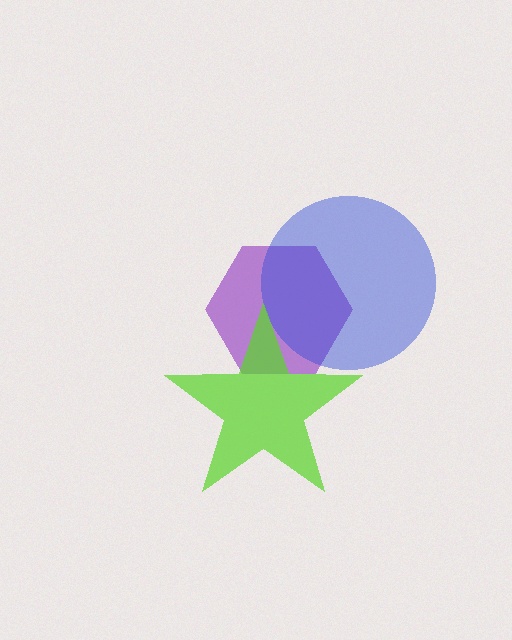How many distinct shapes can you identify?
There are 3 distinct shapes: a purple hexagon, a blue circle, a lime star.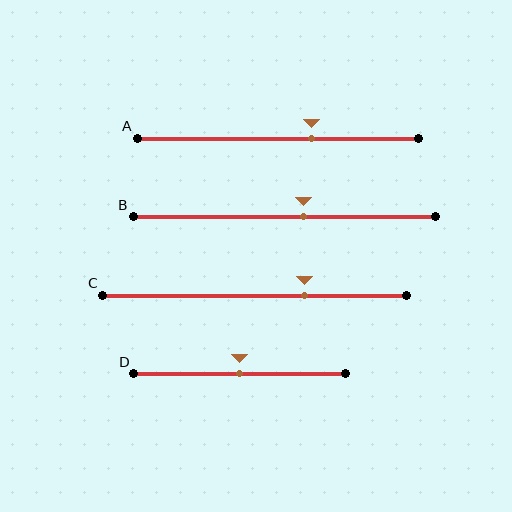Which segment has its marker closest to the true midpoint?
Segment D has its marker closest to the true midpoint.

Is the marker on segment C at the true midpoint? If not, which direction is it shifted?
No, the marker on segment C is shifted to the right by about 17% of the segment length.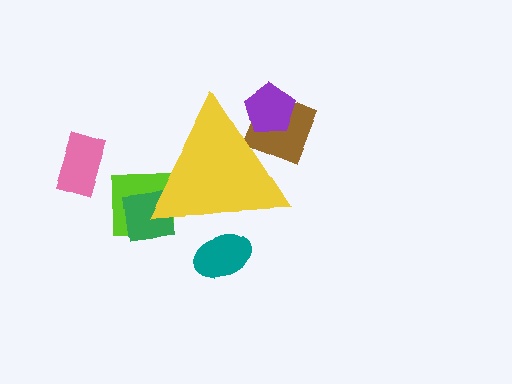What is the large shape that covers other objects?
A yellow triangle.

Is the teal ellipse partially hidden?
Yes, the teal ellipse is partially hidden behind the yellow triangle.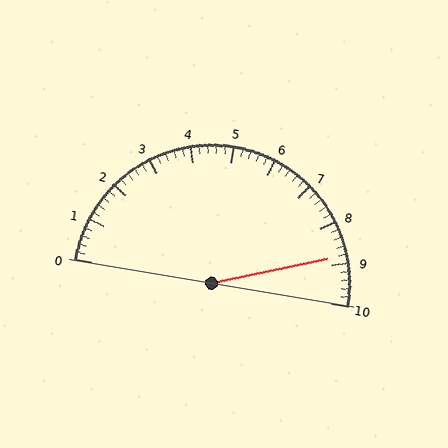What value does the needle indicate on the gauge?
The needle indicates approximately 8.8.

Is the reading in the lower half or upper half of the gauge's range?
The reading is in the upper half of the range (0 to 10).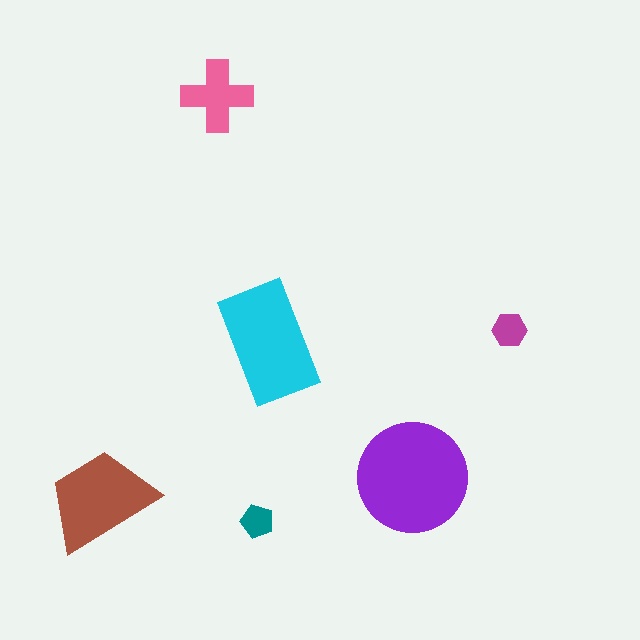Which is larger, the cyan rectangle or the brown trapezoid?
The cyan rectangle.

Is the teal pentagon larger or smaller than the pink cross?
Smaller.